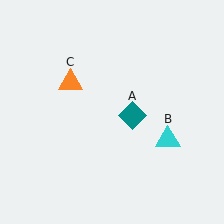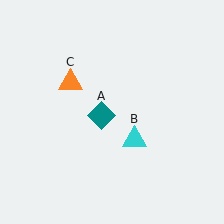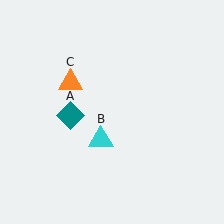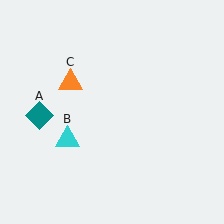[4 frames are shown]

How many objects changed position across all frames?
2 objects changed position: teal diamond (object A), cyan triangle (object B).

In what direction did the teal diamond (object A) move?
The teal diamond (object A) moved left.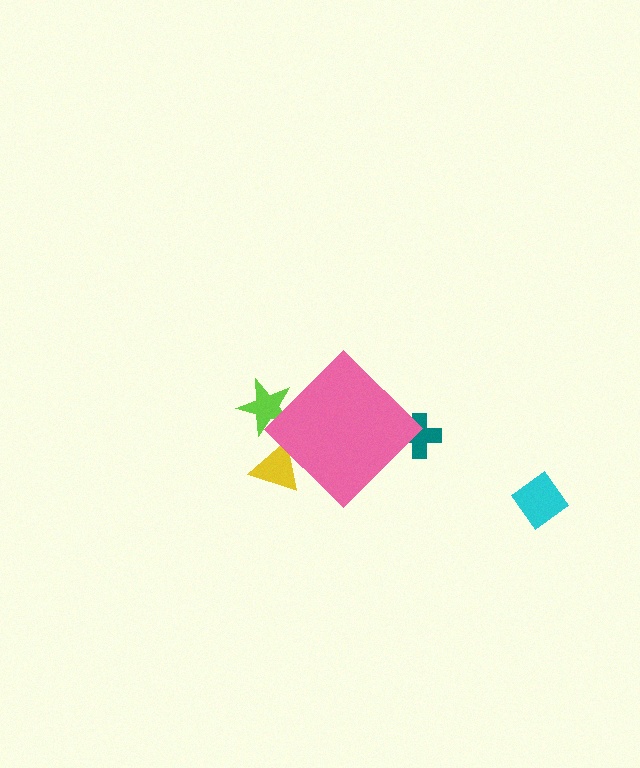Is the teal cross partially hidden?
Yes, the teal cross is partially hidden behind the pink diamond.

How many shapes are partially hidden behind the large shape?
3 shapes are partially hidden.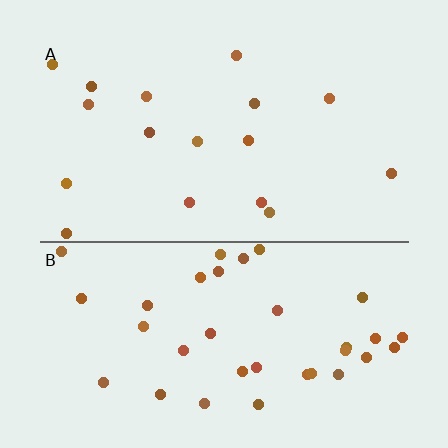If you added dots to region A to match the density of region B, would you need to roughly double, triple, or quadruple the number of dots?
Approximately double.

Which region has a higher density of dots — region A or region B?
B (the bottom).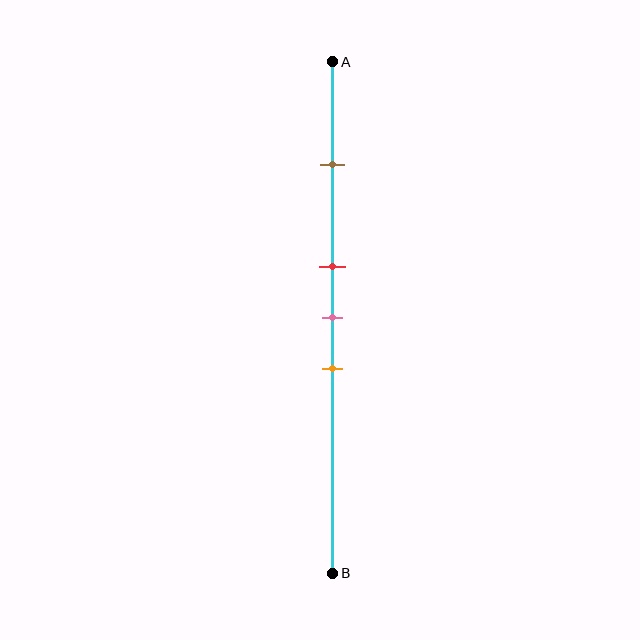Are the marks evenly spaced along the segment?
No, the marks are not evenly spaced.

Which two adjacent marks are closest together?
The red and pink marks are the closest adjacent pair.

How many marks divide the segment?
There are 4 marks dividing the segment.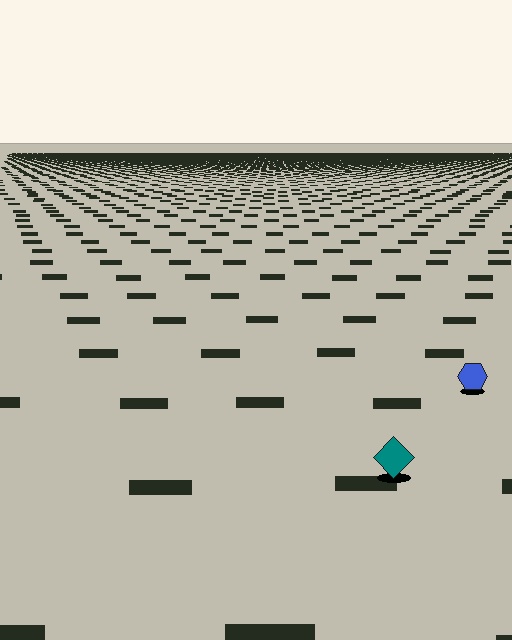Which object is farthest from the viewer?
The blue hexagon is farthest from the viewer. It appears smaller and the ground texture around it is denser.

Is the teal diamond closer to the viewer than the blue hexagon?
Yes. The teal diamond is closer — you can tell from the texture gradient: the ground texture is coarser near it.